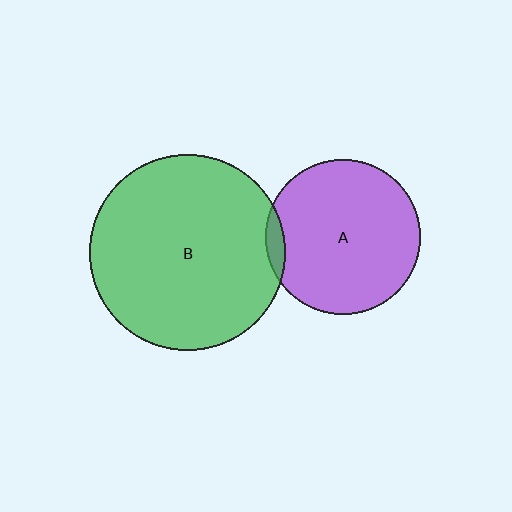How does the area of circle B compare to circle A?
Approximately 1.6 times.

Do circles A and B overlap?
Yes.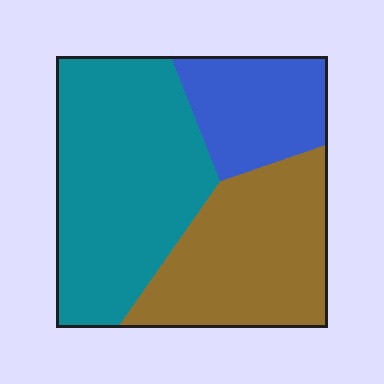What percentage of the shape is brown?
Brown takes up about one third (1/3) of the shape.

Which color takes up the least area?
Blue, at roughly 20%.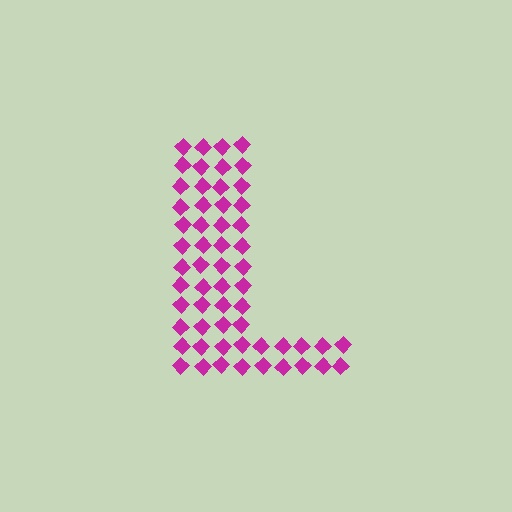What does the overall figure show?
The overall figure shows the letter L.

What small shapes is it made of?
It is made of small diamonds.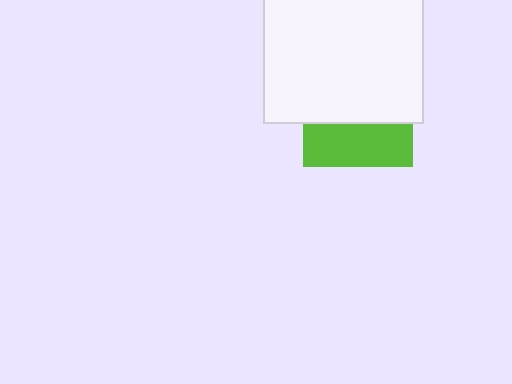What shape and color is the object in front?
The object in front is a white square.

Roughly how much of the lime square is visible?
A small part of it is visible (roughly 40%).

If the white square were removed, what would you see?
You would see the complete lime square.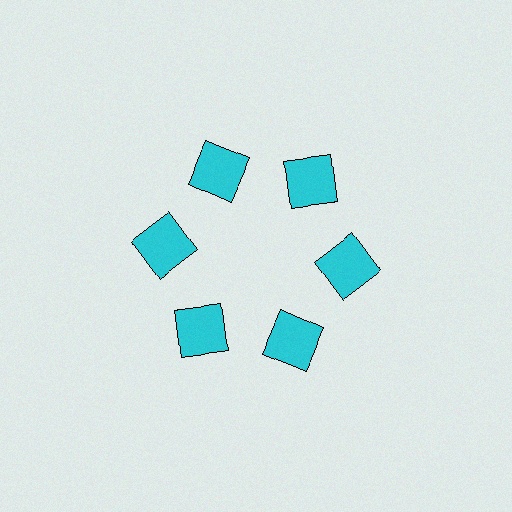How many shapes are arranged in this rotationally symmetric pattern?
There are 6 shapes, arranged in 6 groups of 1.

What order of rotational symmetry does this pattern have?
This pattern has 6-fold rotational symmetry.